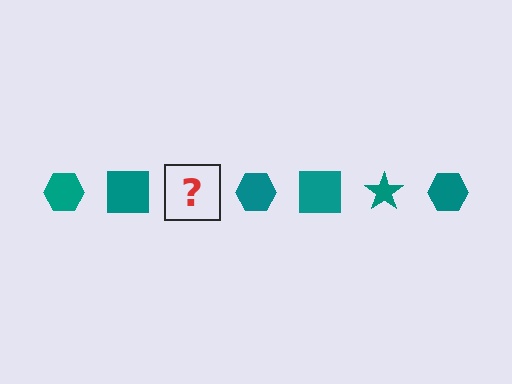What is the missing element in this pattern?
The missing element is a teal star.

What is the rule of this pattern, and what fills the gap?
The rule is that the pattern cycles through hexagon, square, star shapes in teal. The gap should be filled with a teal star.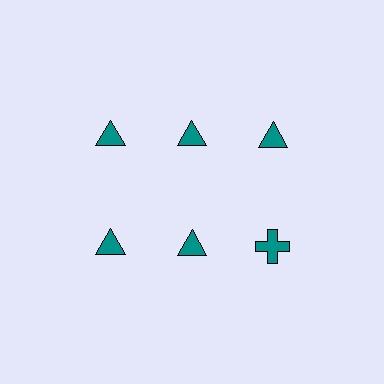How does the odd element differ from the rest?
It has a different shape: cross instead of triangle.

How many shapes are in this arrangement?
There are 6 shapes arranged in a grid pattern.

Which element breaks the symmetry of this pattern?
The teal cross in the second row, center column breaks the symmetry. All other shapes are teal triangles.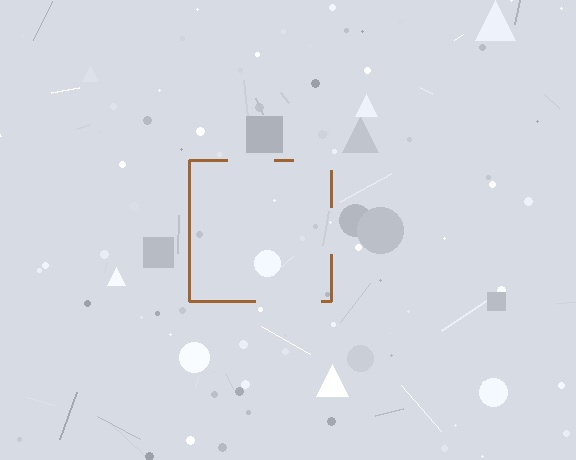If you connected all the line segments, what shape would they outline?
They would outline a square.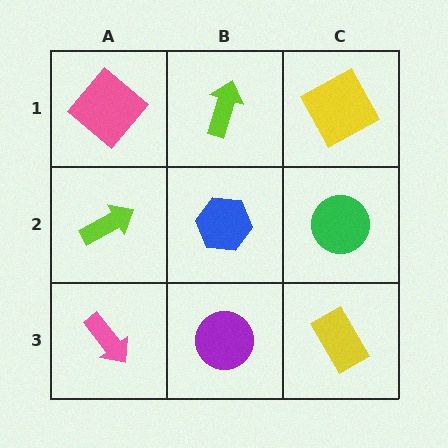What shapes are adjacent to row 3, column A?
A lime arrow (row 2, column A), a purple circle (row 3, column B).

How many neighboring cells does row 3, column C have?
2.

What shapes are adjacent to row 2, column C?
A yellow square (row 1, column C), a yellow rectangle (row 3, column C), a blue hexagon (row 2, column B).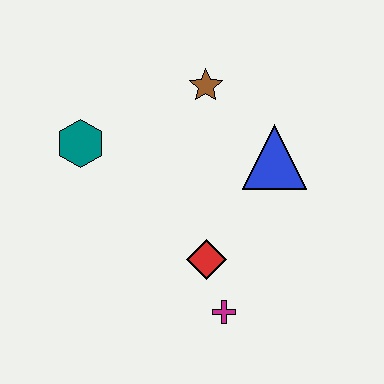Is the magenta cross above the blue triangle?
No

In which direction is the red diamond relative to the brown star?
The red diamond is below the brown star.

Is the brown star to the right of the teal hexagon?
Yes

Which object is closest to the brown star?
The blue triangle is closest to the brown star.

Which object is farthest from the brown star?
The magenta cross is farthest from the brown star.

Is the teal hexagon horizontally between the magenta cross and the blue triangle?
No